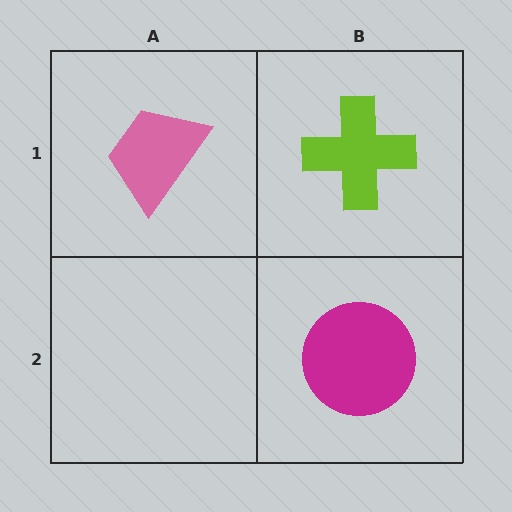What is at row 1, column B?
A lime cross.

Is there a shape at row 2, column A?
No, that cell is empty.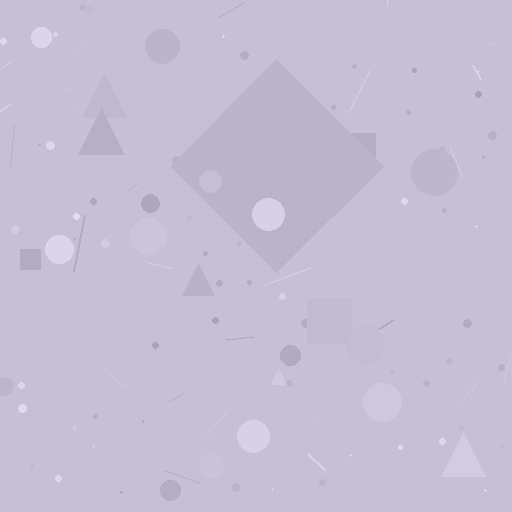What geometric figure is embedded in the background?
A diamond is embedded in the background.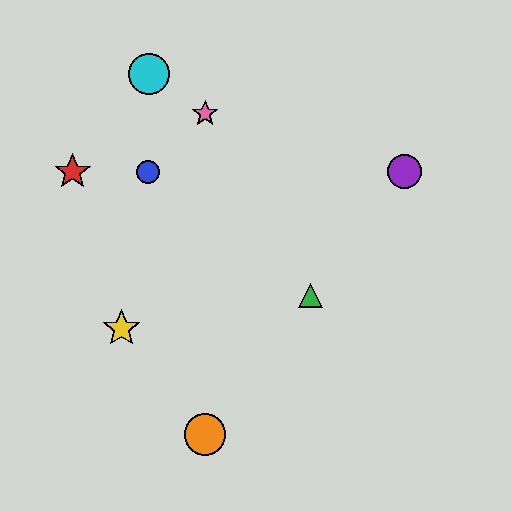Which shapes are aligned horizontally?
The red star, the blue circle, the purple circle are aligned horizontally.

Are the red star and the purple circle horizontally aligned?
Yes, both are at y≈172.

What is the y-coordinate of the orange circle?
The orange circle is at y≈435.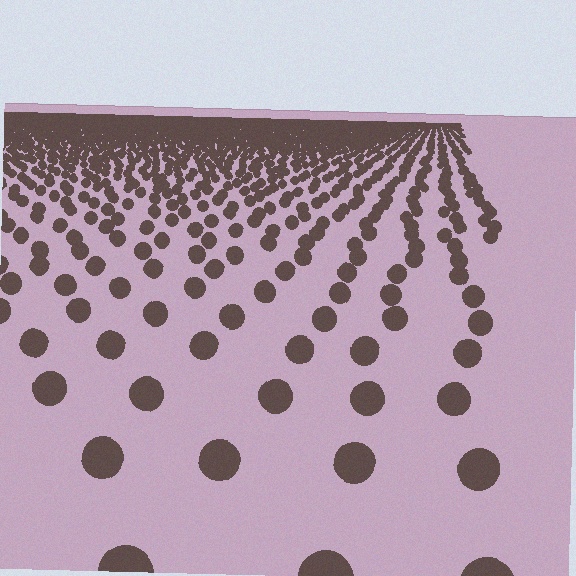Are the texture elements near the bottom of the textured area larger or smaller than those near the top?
Larger. Near the bottom, elements are closer to the viewer and appear at a bigger on-screen size.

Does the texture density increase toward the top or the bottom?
Density increases toward the top.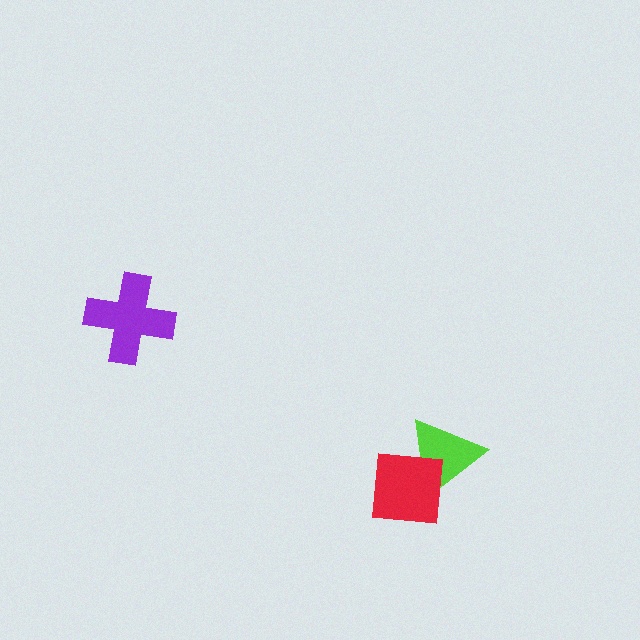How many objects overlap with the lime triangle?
1 object overlaps with the lime triangle.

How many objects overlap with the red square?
1 object overlaps with the red square.